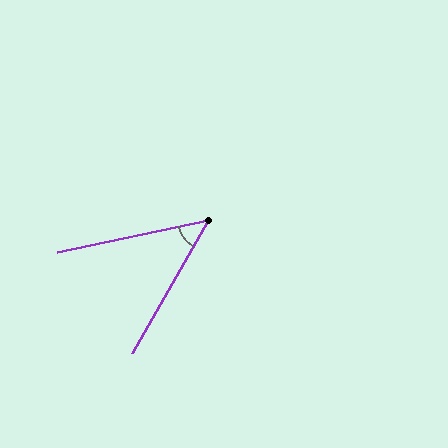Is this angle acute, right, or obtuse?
It is acute.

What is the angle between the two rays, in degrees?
Approximately 48 degrees.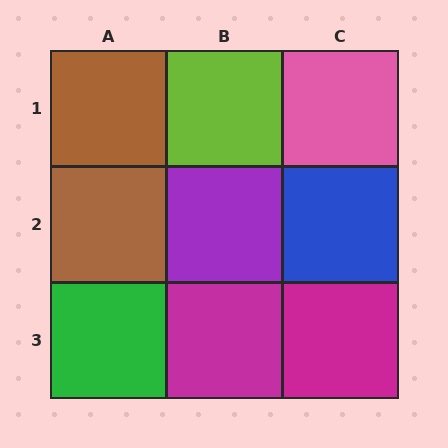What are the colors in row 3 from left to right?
Green, magenta, magenta.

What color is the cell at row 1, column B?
Lime.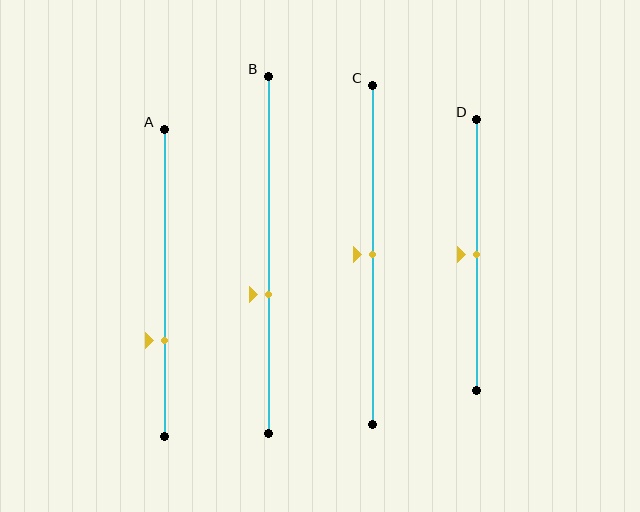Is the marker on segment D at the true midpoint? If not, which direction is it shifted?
Yes, the marker on segment D is at the true midpoint.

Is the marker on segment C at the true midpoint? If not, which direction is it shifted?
Yes, the marker on segment C is at the true midpoint.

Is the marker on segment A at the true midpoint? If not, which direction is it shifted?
No, the marker on segment A is shifted downward by about 19% of the segment length.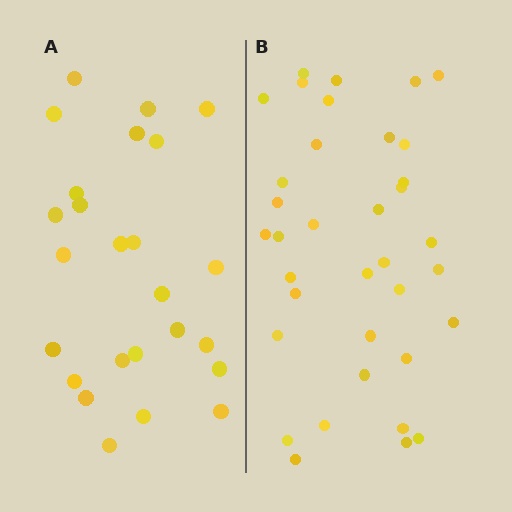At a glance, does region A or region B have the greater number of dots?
Region B (the right region) has more dots.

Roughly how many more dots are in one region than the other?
Region B has roughly 12 or so more dots than region A.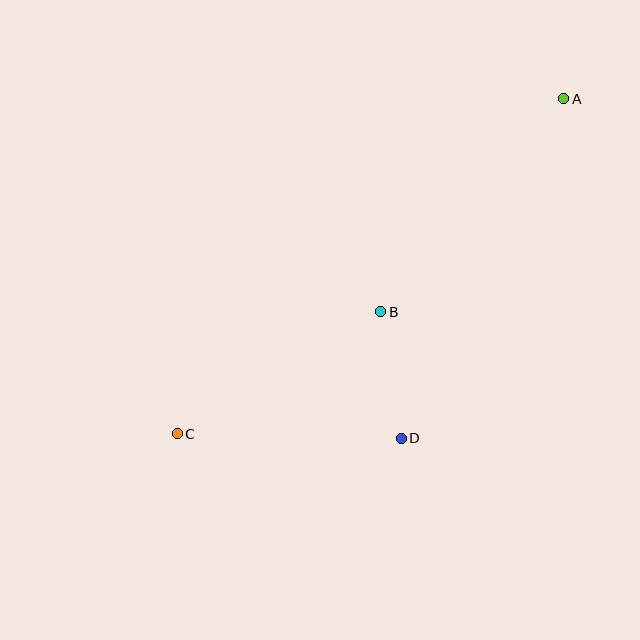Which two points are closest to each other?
Points B and D are closest to each other.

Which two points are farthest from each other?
Points A and C are farthest from each other.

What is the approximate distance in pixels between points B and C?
The distance between B and C is approximately 237 pixels.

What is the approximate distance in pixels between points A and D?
The distance between A and D is approximately 376 pixels.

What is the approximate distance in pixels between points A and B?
The distance between A and B is approximately 281 pixels.